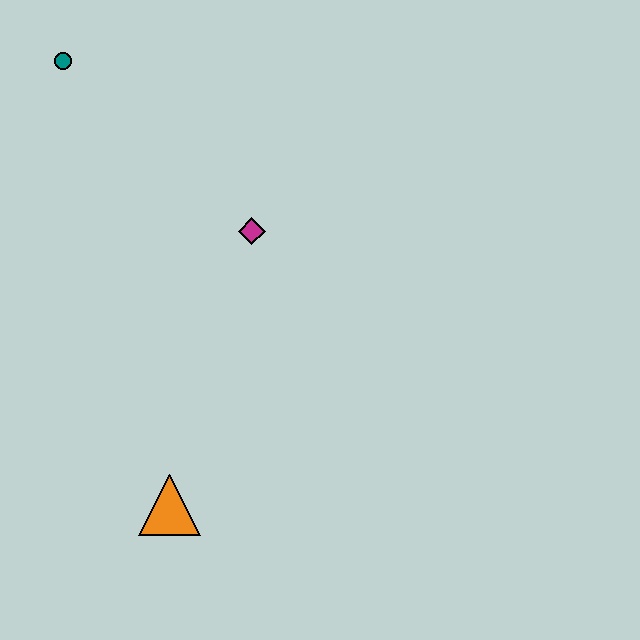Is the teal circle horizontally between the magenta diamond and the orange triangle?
No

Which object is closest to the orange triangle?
The magenta diamond is closest to the orange triangle.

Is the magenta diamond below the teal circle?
Yes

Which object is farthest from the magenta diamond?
The orange triangle is farthest from the magenta diamond.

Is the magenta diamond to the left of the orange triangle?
No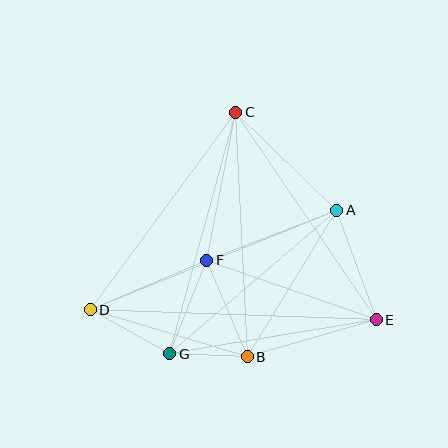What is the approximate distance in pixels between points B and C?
The distance between B and C is approximately 245 pixels.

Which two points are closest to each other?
Points B and G are closest to each other.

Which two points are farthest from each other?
Points D and E are farthest from each other.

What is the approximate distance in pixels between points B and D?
The distance between B and D is approximately 164 pixels.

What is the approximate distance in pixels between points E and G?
The distance between E and G is approximately 209 pixels.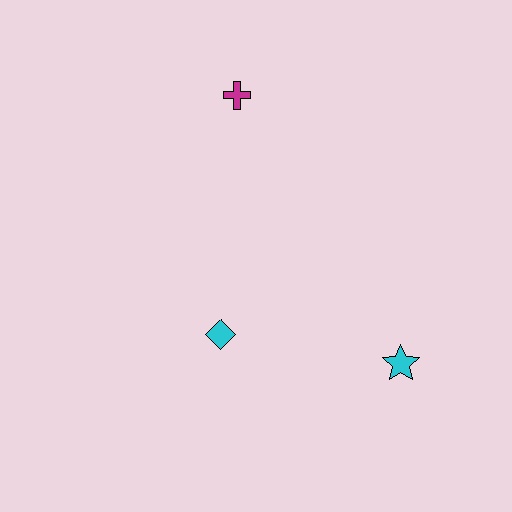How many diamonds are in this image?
There is 1 diamond.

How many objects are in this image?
There are 3 objects.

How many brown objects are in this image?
There are no brown objects.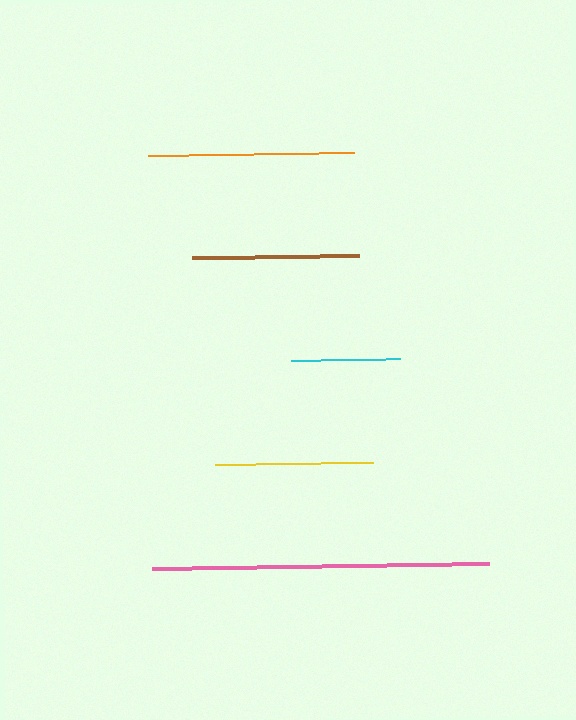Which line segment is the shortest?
The cyan line is the shortest at approximately 109 pixels.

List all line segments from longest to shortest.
From longest to shortest: pink, orange, brown, yellow, cyan.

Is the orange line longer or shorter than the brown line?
The orange line is longer than the brown line.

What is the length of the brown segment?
The brown segment is approximately 167 pixels long.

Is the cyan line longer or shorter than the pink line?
The pink line is longer than the cyan line.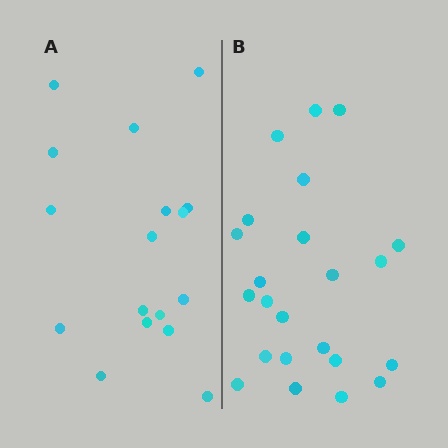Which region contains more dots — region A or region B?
Region B (the right region) has more dots.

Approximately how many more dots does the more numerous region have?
Region B has about 6 more dots than region A.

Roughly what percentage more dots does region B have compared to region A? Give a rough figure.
About 35% more.